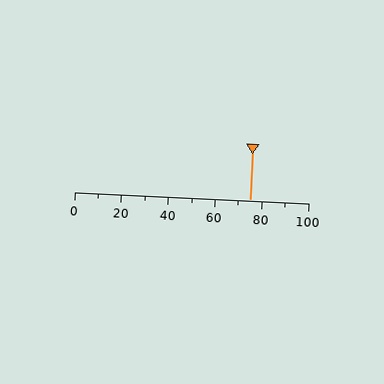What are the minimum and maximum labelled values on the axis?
The axis runs from 0 to 100.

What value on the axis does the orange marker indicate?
The marker indicates approximately 75.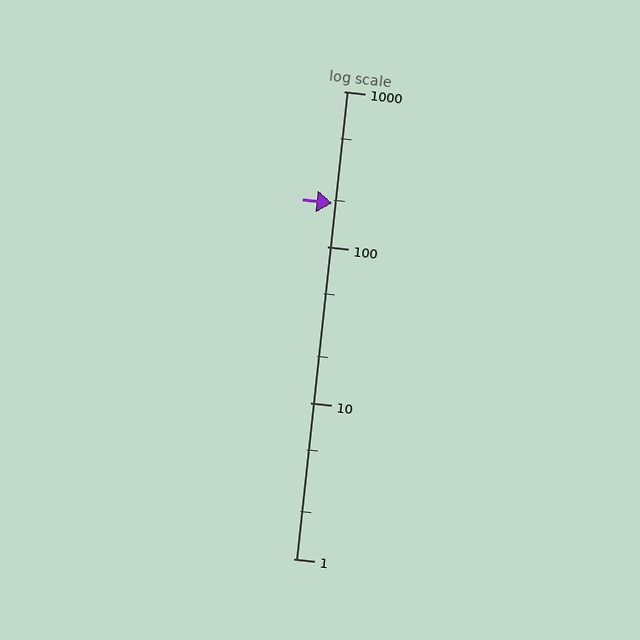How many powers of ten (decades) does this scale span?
The scale spans 3 decades, from 1 to 1000.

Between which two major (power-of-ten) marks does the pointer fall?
The pointer is between 100 and 1000.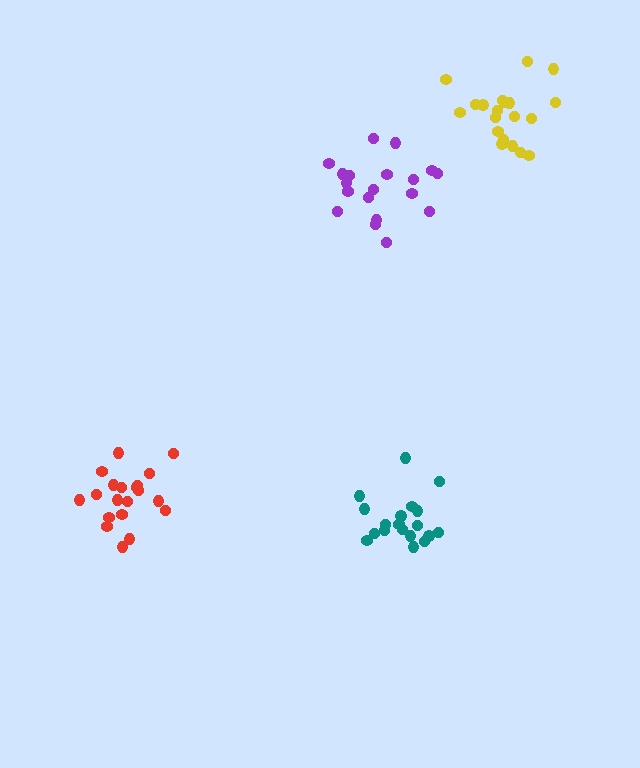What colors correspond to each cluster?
The clusters are colored: yellow, purple, red, teal.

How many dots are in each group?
Group 1: 20 dots, Group 2: 19 dots, Group 3: 20 dots, Group 4: 19 dots (78 total).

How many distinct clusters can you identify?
There are 4 distinct clusters.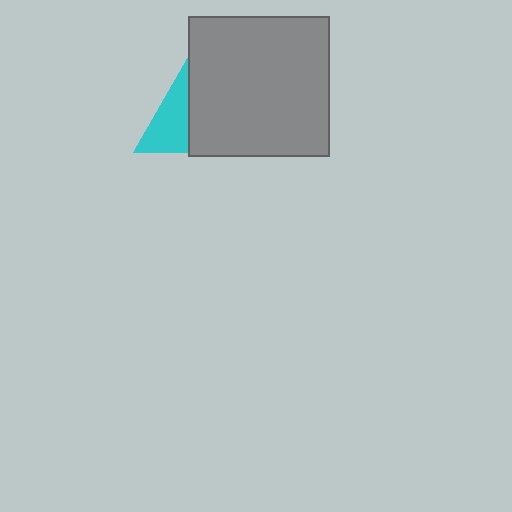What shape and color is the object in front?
The object in front is a gray square.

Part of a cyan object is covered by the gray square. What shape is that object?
It is a triangle.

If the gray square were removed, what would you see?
You would see the complete cyan triangle.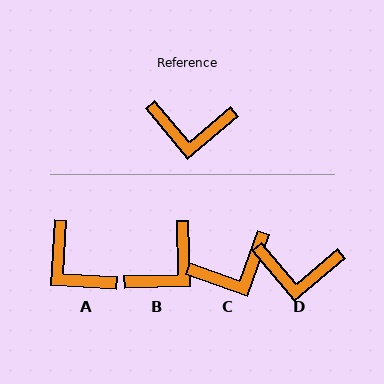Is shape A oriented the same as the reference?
No, it is off by about 43 degrees.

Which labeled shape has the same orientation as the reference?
D.